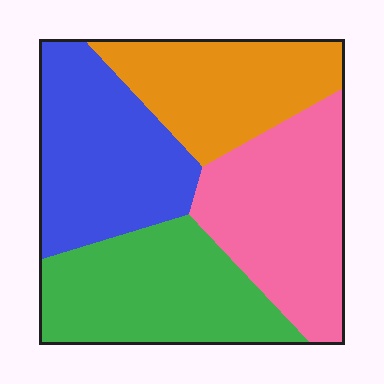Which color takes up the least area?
Orange, at roughly 20%.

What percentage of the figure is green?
Green covers roughly 25% of the figure.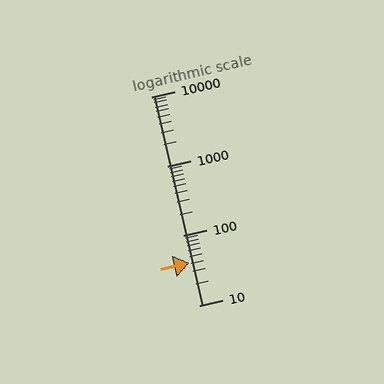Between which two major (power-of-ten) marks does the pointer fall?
The pointer is between 10 and 100.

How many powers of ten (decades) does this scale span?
The scale spans 3 decades, from 10 to 10000.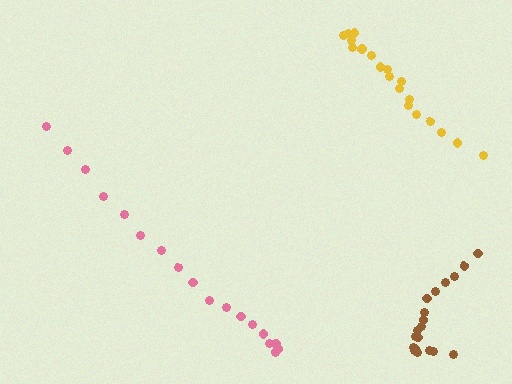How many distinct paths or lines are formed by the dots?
There are 3 distinct paths.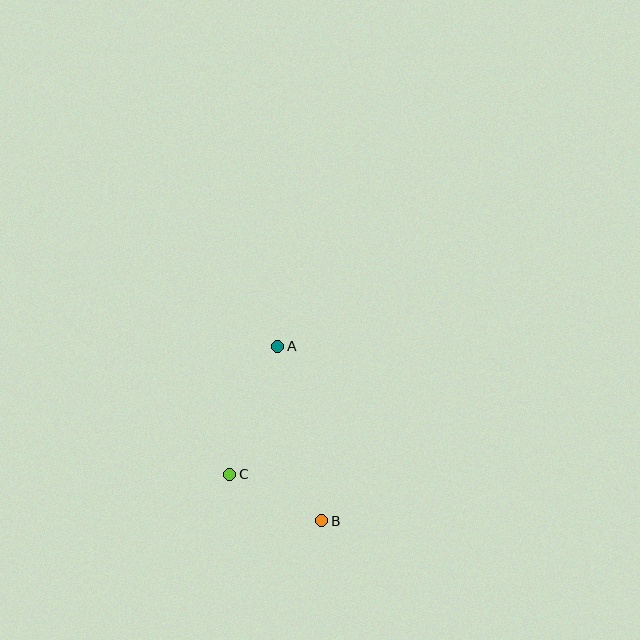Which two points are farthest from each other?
Points A and B are farthest from each other.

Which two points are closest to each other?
Points B and C are closest to each other.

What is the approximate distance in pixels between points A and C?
The distance between A and C is approximately 137 pixels.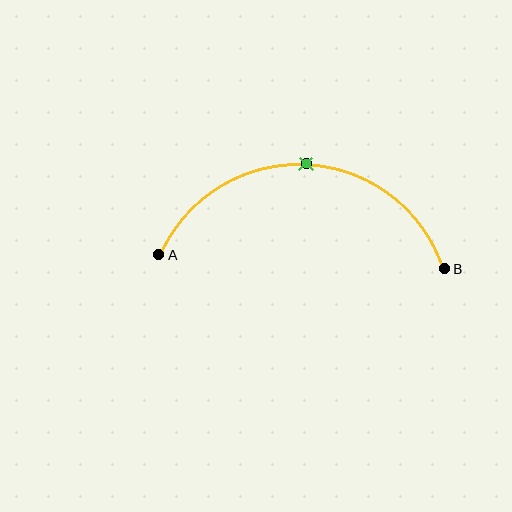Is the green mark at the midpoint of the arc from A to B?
Yes. The green mark lies on the arc at equal arc-length from both A and B — it is the arc midpoint.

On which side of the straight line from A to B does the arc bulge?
The arc bulges above the straight line connecting A and B.